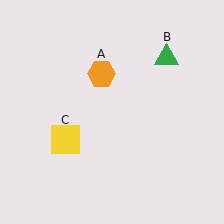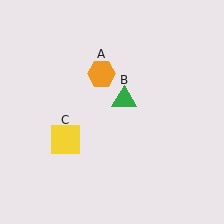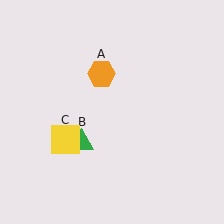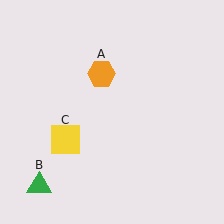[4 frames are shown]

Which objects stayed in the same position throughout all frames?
Orange hexagon (object A) and yellow square (object C) remained stationary.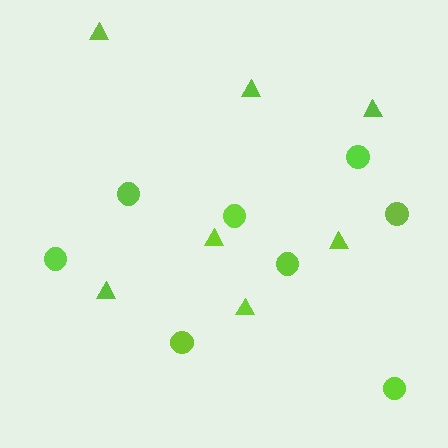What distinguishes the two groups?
There are 2 groups: one group of triangles (7) and one group of circles (8).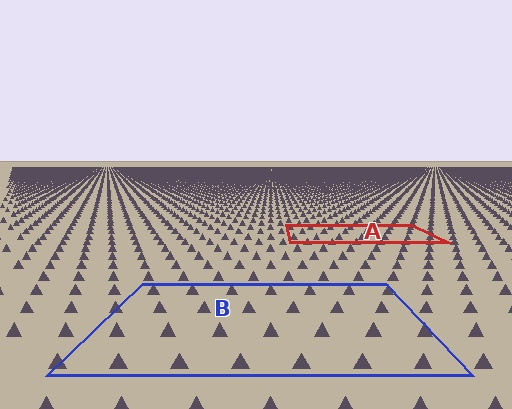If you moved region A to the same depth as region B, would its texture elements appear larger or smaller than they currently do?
They would appear larger. At a closer depth, the same texture elements are projected at a bigger on-screen size.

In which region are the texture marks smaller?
The texture marks are smaller in region A, because it is farther away.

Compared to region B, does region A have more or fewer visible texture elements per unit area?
Region A has more texture elements per unit area — they are packed more densely because it is farther away.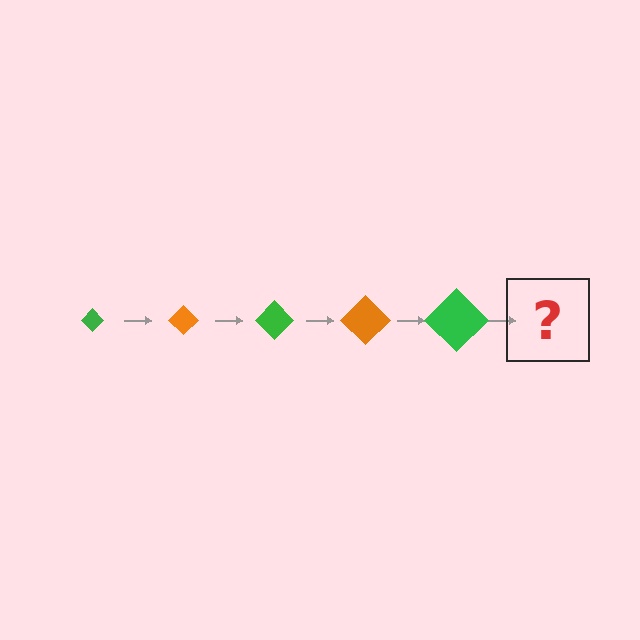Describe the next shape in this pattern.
It should be an orange diamond, larger than the previous one.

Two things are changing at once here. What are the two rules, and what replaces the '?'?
The two rules are that the diamond grows larger each step and the color cycles through green and orange. The '?' should be an orange diamond, larger than the previous one.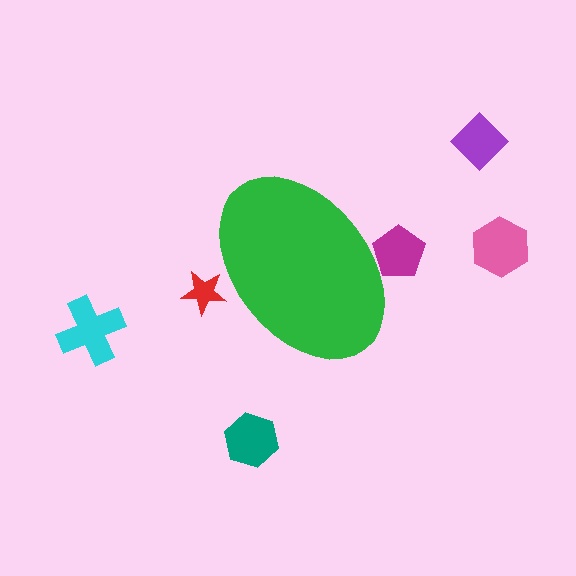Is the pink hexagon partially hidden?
No, the pink hexagon is fully visible.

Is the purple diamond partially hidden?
No, the purple diamond is fully visible.